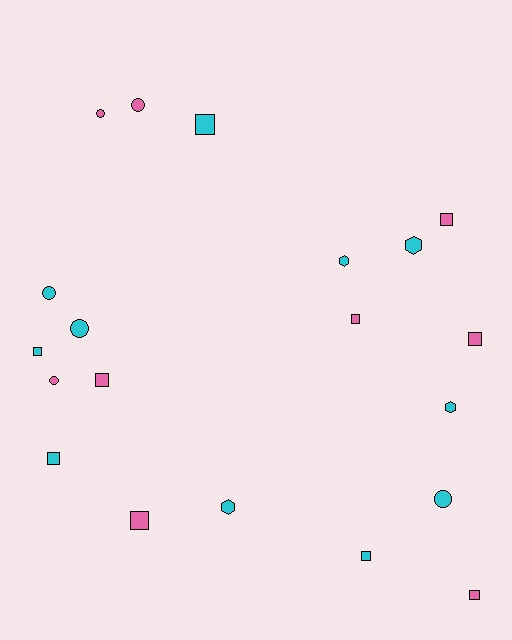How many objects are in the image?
There are 20 objects.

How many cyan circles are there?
There are 3 cyan circles.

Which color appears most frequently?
Cyan, with 11 objects.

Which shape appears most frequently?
Square, with 10 objects.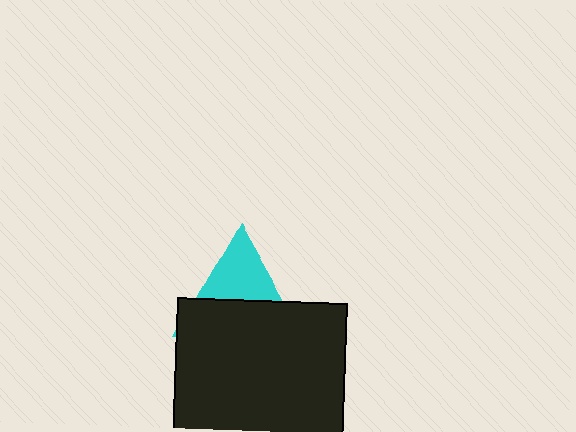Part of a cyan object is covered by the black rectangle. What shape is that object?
It is a triangle.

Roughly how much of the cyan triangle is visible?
A small part of it is visible (roughly 43%).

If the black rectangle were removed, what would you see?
You would see the complete cyan triangle.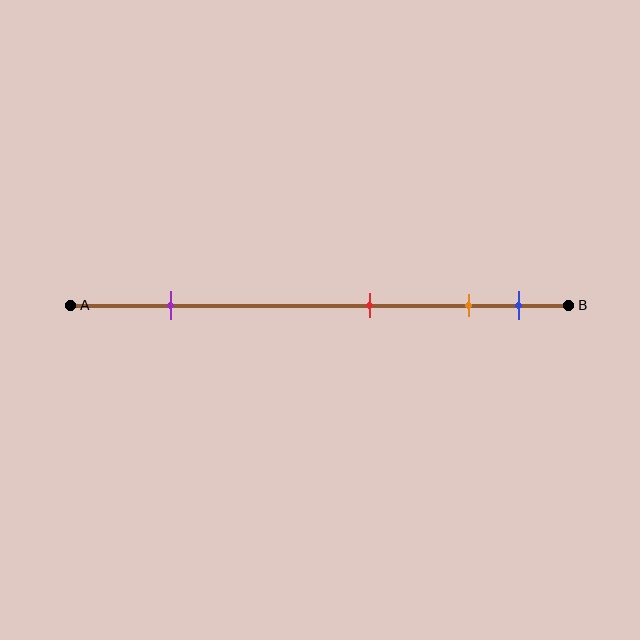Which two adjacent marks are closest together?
The orange and blue marks are the closest adjacent pair.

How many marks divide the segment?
There are 4 marks dividing the segment.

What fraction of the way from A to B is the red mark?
The red mark is approximately 60% (0.6) of the way from A to B.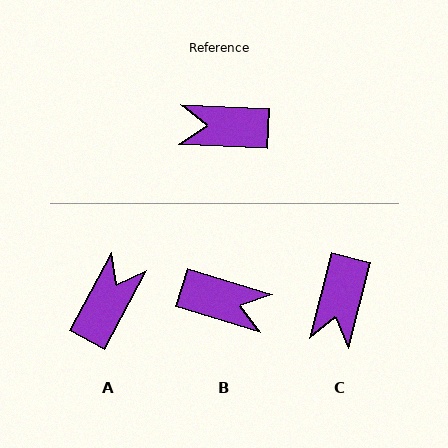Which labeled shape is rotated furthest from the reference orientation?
B, about 166 degrees away.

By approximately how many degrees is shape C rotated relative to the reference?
Approximately 79 degrees counter-clockwise.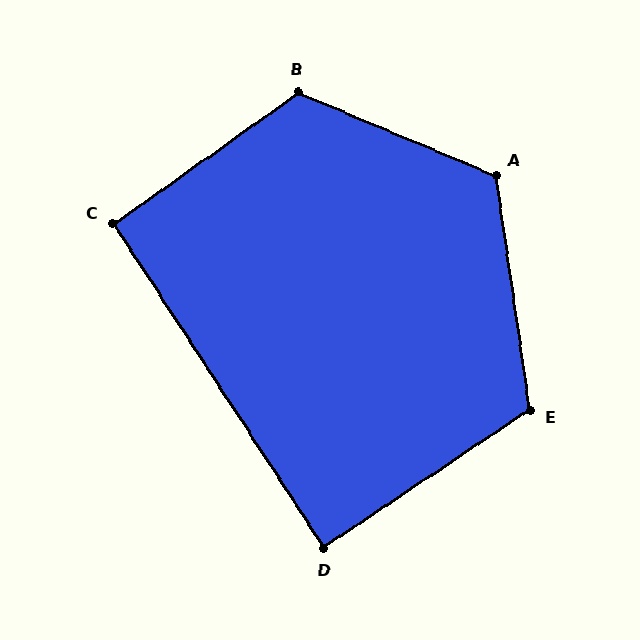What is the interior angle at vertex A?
Approximately 121 degrees (obtuse).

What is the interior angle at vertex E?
Approximately 116 degrees (obtuse).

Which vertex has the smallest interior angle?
D, at approximately 89 degrees.